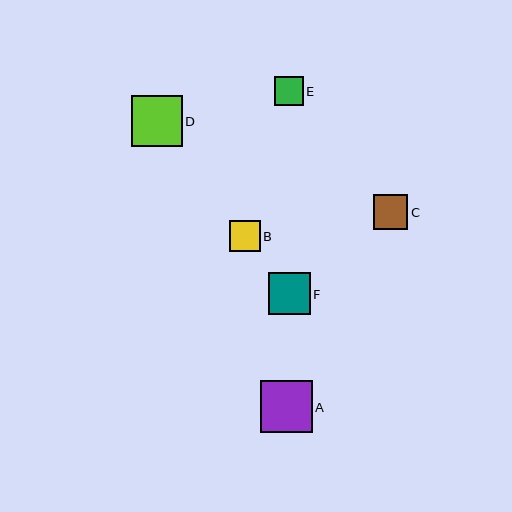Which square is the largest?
Square A is the largest with a size of approximately 52 pixels.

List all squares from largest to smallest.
From largest to smallest: A, D, F, C, B, E.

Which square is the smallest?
Square E is the smallest with a size of approximately 29 pixels.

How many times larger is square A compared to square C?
Square A is approximately 1.5 times the size of square C.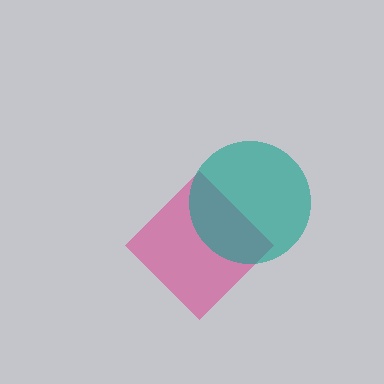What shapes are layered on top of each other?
The layered shapes are: a magenta diamond, a teal circle.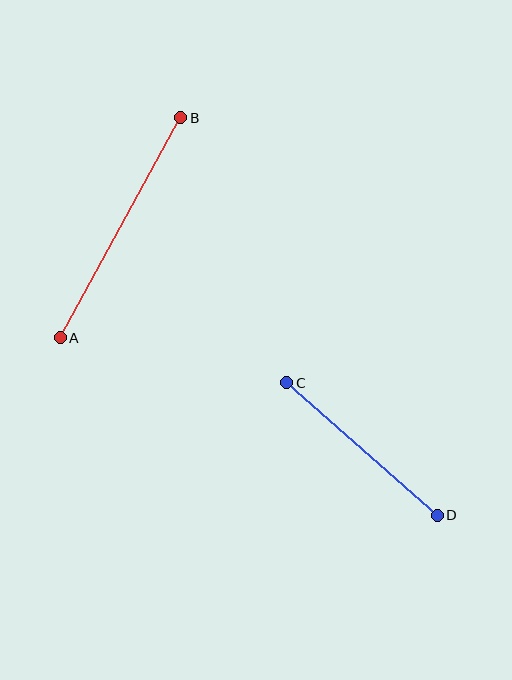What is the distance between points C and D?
The distance is approximately 200 pixels.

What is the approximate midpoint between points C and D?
The midpoint is at approximately (362, 449) pixels.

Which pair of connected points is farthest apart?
Points A and B are farthest apart.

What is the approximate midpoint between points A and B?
The midpoint is at approximately (121, 228) pixels.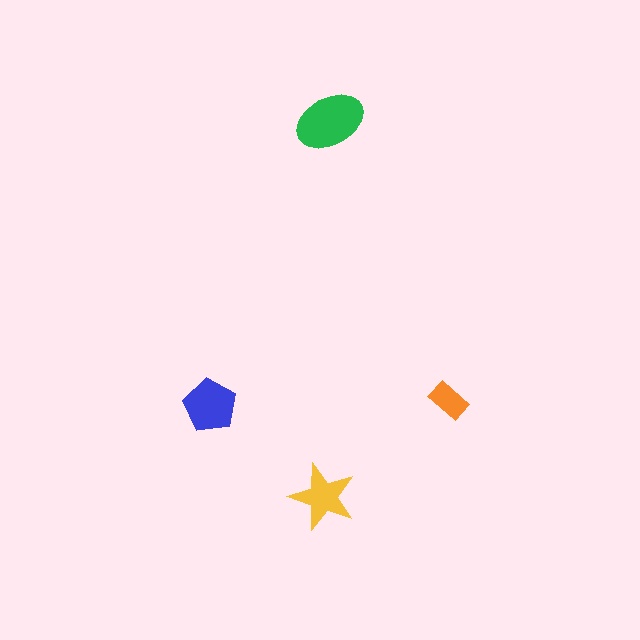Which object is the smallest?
The orange rectangle.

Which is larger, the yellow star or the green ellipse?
The green ellipse.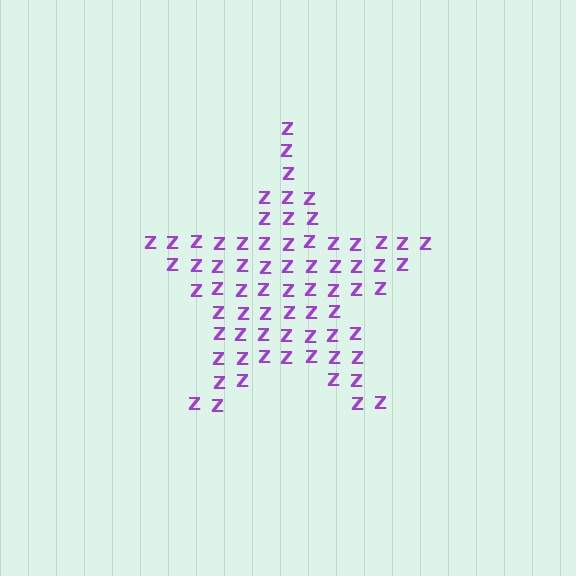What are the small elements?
The small elements are letter Z's.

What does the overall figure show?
The overall figure shows a star.